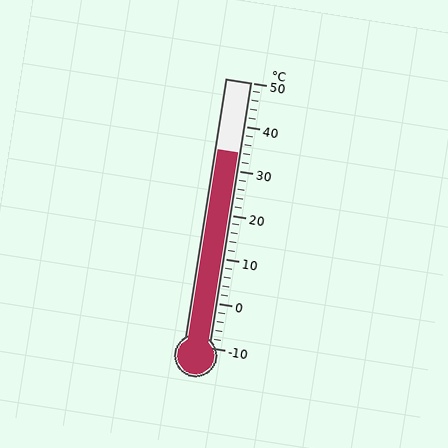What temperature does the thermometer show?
The thermometer shows approximately 34°C.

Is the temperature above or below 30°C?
The temperature is above 30°C.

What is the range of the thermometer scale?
The thermometer scale ranges from -10°C to 50°C.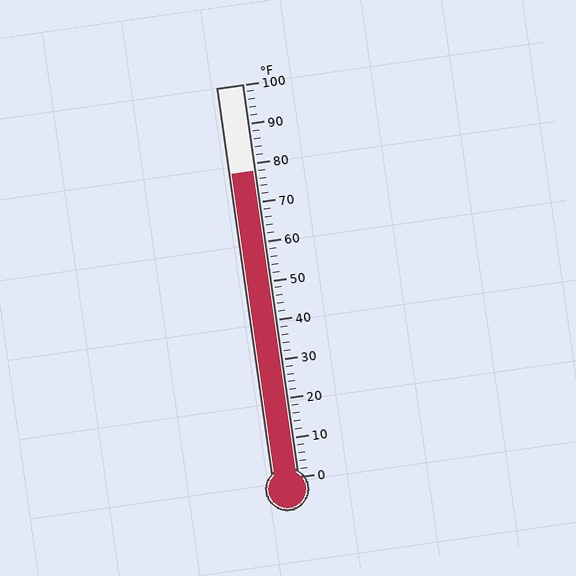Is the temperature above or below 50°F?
The temperature is above 50°F.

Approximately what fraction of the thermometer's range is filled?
The thermometer is filled to approximately 80% of its range.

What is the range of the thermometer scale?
The thermometer scale ranges from 0°F to 100°F.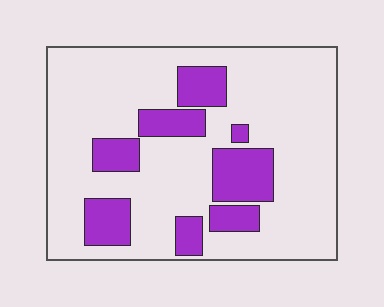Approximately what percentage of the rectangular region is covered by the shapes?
Approximately 20%.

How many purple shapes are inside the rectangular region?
8.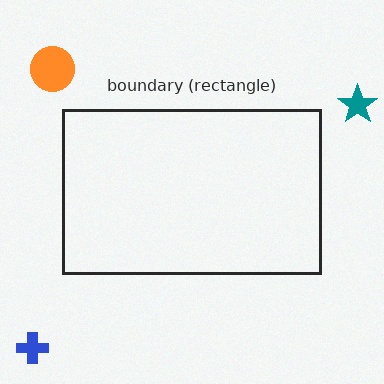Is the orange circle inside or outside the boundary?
Outside.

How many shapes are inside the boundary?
0 inside, 3 outside.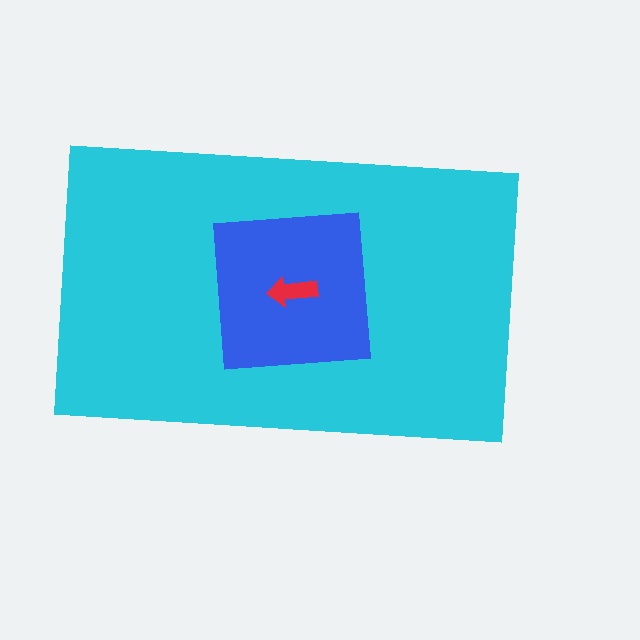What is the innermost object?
The red arrow.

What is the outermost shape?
The cyan rectangle.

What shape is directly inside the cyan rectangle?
The blue square.